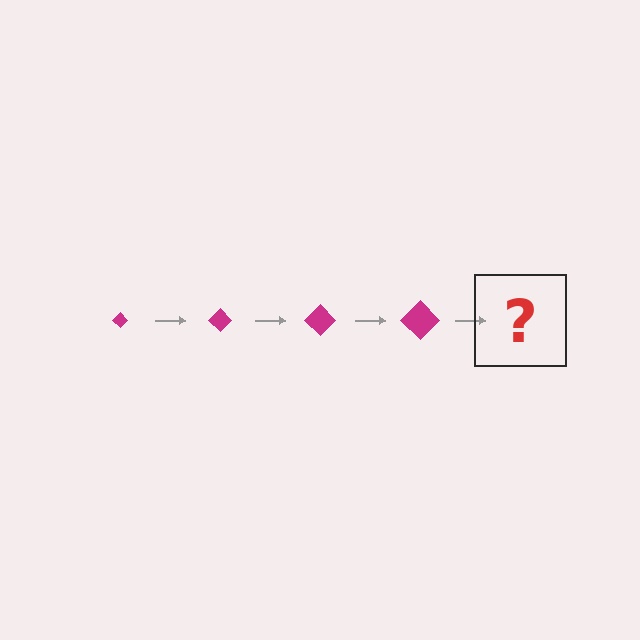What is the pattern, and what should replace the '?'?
The pattern is that the diamond gets progressively larger each step. The '?' should be a magenta diamond, larger than the previous one.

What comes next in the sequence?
The next element should be a magenta diamond, larger than the previous one.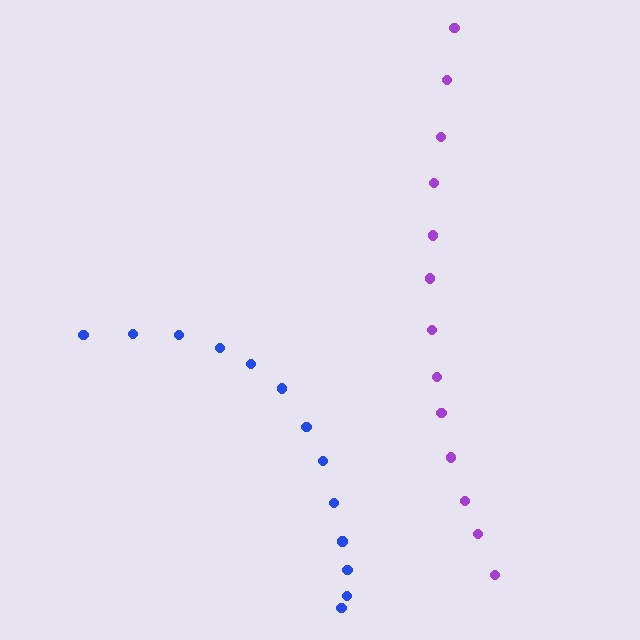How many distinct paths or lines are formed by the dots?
There are 2 distinct paths.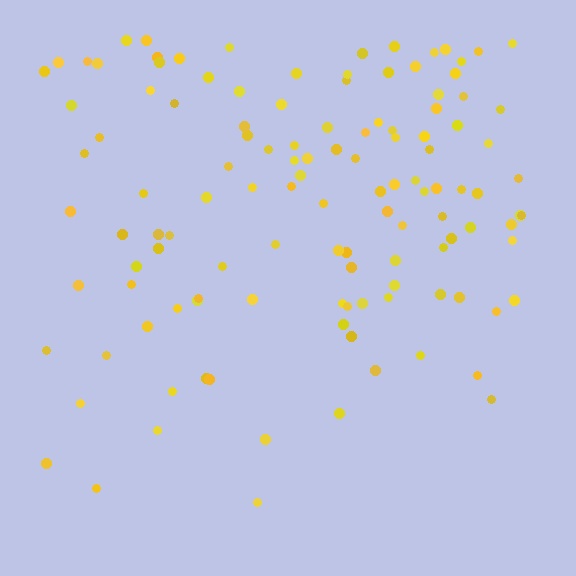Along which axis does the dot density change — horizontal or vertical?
Vertical.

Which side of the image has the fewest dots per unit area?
The bottom.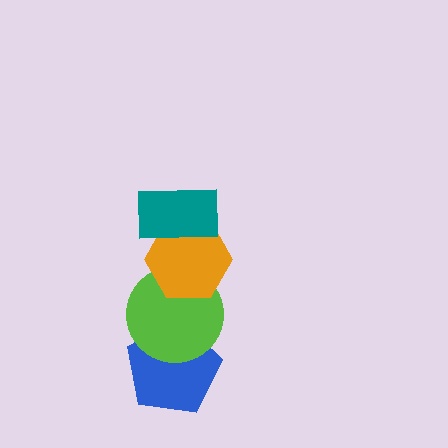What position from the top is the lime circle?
The lime circle is 3rd from the top.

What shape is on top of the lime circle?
The orange hexagon is on top of the lime circle.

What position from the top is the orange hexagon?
The orange hexagon is 2nd from the top.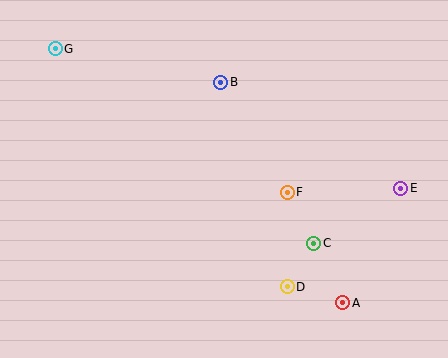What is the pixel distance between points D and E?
The distance between D and E is 150 pixels.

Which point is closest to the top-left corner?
Point G is closest to the top-left corner.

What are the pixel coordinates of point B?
Point B is at (221, 82).